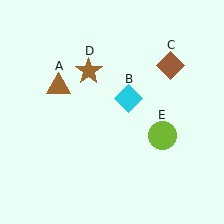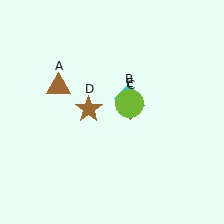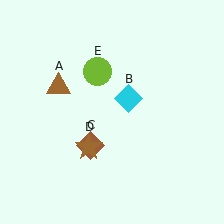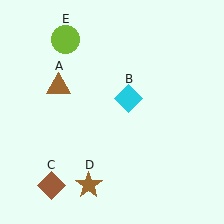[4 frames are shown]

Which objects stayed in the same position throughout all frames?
Brown triangle (object A) and cyan diamond (object B) remained stationary.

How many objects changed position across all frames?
3 objects changed position: brown diamond (object C), brown star (object D), lime circle (object E).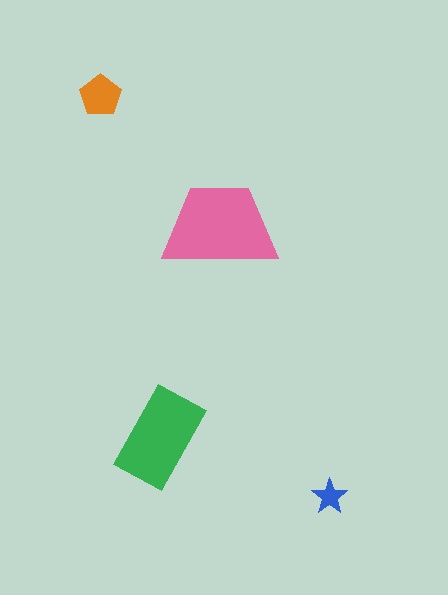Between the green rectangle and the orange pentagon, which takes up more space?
The green rectangle.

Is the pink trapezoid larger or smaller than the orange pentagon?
Larger.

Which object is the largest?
The pink trapezoid.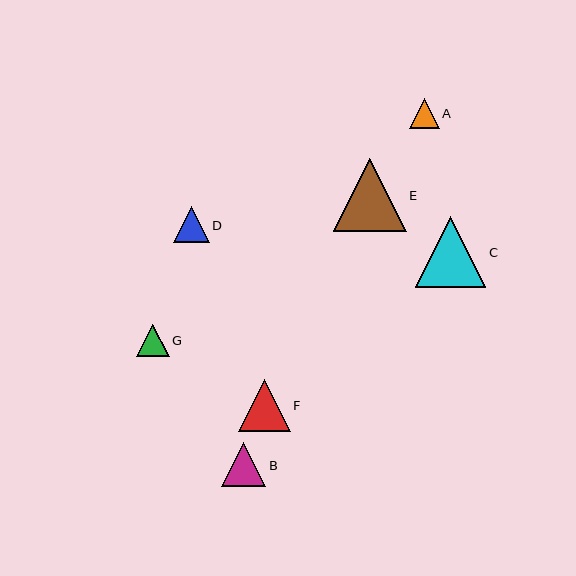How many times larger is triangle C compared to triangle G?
Triangle C is approximately 2.2 times the size of triangle G.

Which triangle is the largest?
Triangle E is the largest with a size of approximately 73 pixels.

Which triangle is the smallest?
Triangle A is the smallest with a size of approximately 29 pixels.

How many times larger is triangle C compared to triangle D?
Triangle C is approximately 2.0 times the size of triangle D.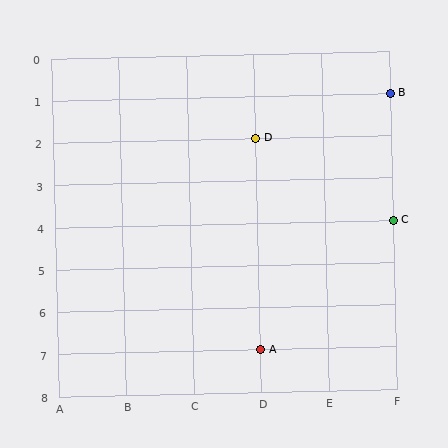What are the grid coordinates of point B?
Point B is at grid coordinates (F, 1).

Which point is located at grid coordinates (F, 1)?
Point B is at (F, 1).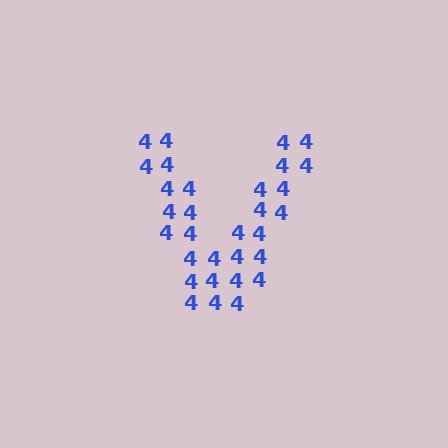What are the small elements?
The small elements are digit 4's.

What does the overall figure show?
The overall figure shows the letter V.